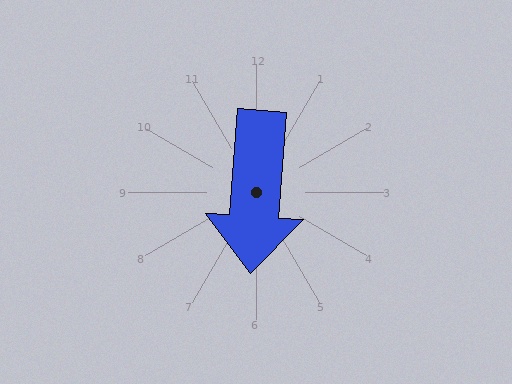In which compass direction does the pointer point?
South.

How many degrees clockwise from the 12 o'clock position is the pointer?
Approximately 184 degrees.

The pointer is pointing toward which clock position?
Roughly 6 o'clock.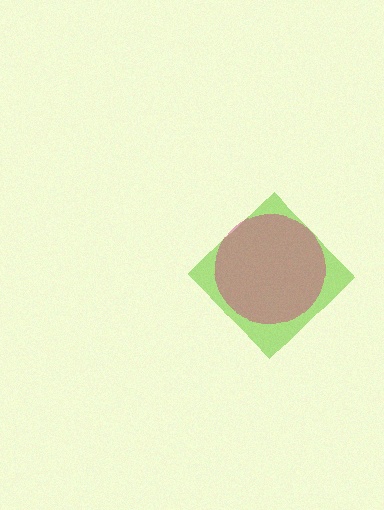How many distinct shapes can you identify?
There are 2 distinct shapes: a lime diamond, a magenta circle.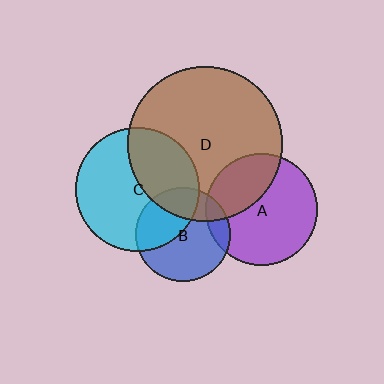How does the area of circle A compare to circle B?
Approximately 1.4 times.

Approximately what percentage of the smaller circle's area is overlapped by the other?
Approximately 25%.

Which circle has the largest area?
Circle D (brown).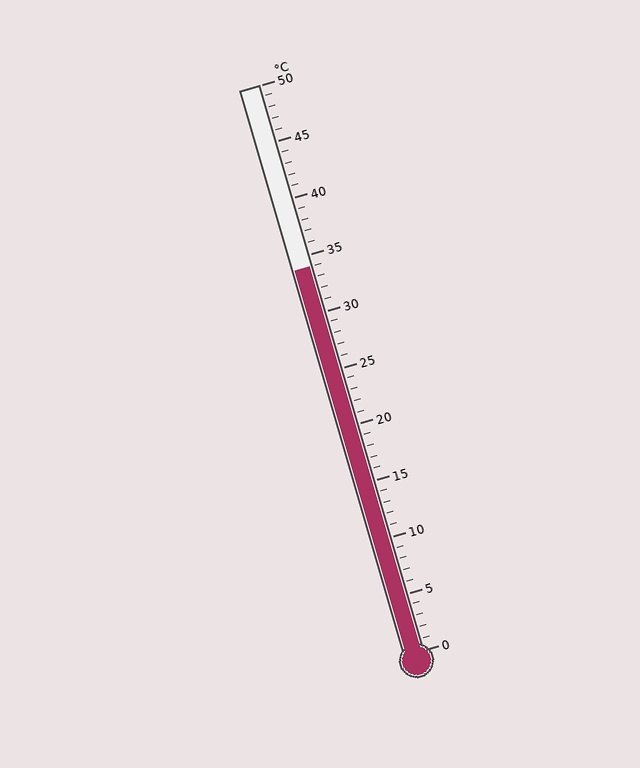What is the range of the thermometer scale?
The thermometer scale ranges from 0°C to 50°C.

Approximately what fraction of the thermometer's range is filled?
The thermometer is filled to approximately 70% of its range.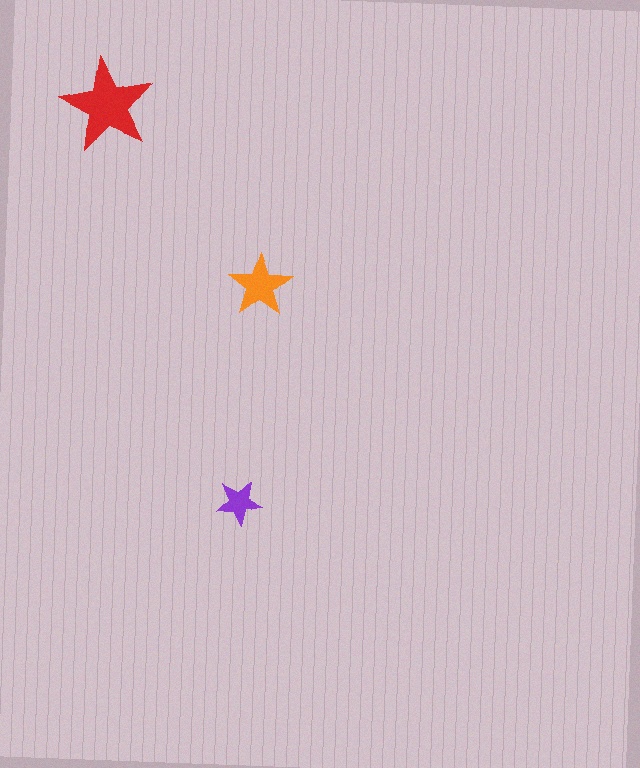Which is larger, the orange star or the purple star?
The orange one.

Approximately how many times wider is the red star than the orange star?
About 1.5 times wider.